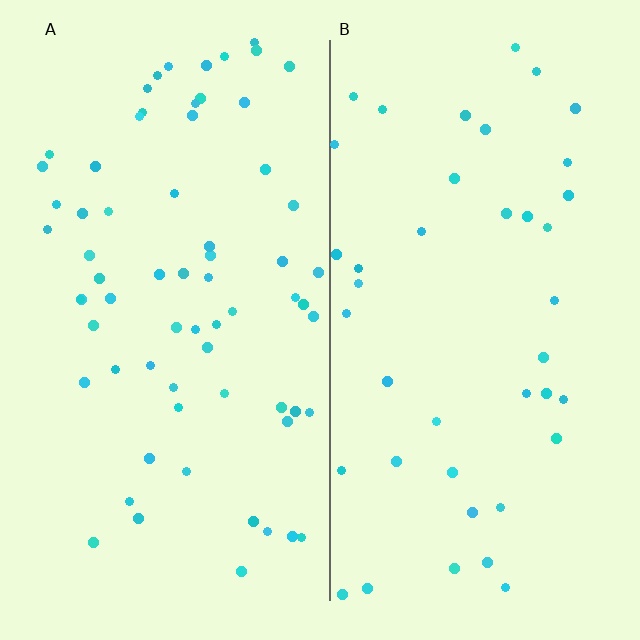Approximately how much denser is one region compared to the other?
Approximately 1.6× — region A over region B.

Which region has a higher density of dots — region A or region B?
A (the left).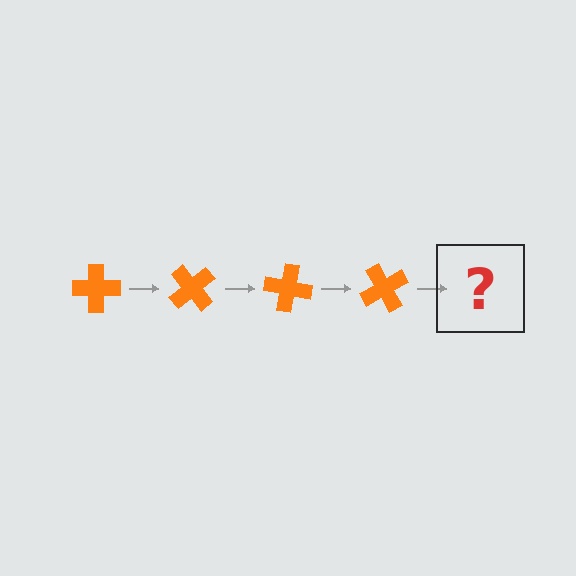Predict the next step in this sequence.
The next step is an orange cross rotated 200 degrees.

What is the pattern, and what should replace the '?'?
The pattern is that the cross rotates 50 degrees each step. The '?' should be an orange cross rotated 200 degrees.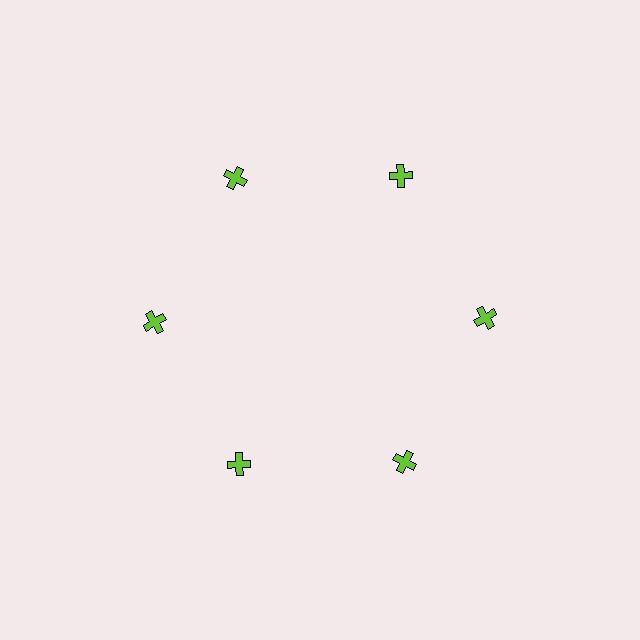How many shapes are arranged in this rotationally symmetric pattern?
There are 6 shapes, arranged in 6 groups of 1.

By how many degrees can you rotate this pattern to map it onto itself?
The pattern maps onto itself every 60 degrees of rotation.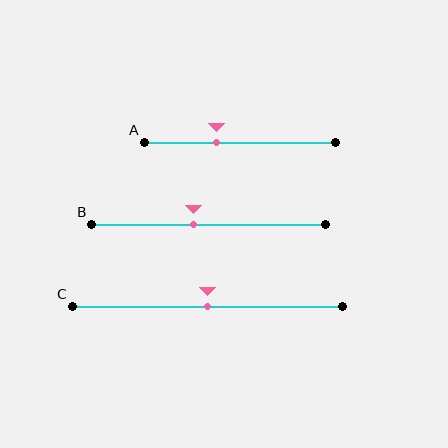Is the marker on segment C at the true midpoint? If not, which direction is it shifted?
Yes, the marker on segment C is at the true midpoint.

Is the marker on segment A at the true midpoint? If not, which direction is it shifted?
No, the marker on segment A is shifted to the left by about 12% of the segment length.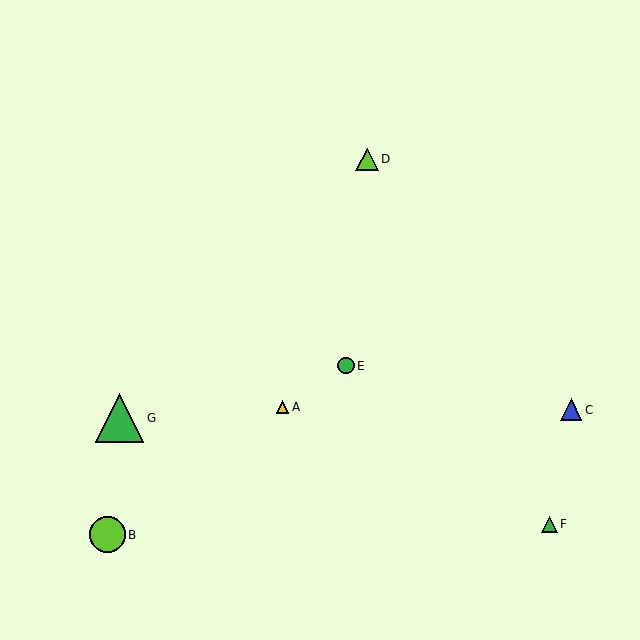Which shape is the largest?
The green triangle (labeled G) is the largest.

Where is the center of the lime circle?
The center of the lime circle is at (108, 535).